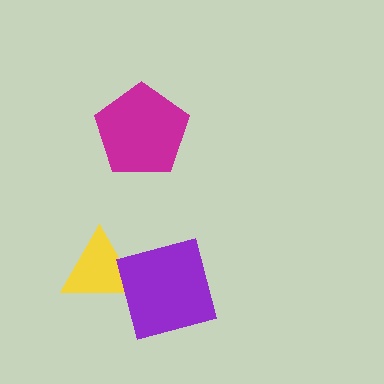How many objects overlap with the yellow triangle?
1 object overlaps with the yellow triangle.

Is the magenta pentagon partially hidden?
No, no other shape covers it.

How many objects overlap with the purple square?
1 object overlaps with the purple square.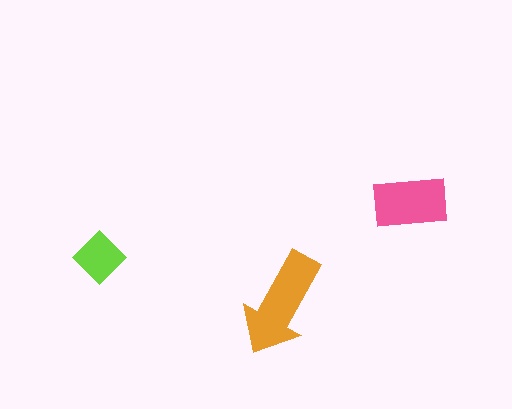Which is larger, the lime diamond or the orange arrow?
The orange arrow.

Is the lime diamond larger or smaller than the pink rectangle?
Smaller.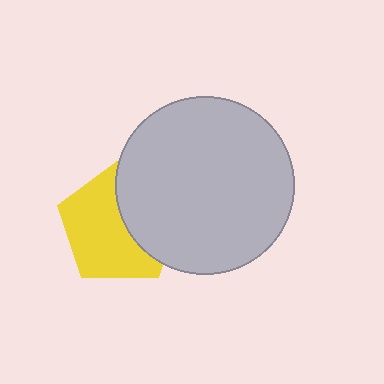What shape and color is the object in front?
The object in front is a light gray circle.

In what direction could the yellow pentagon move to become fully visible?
The yellow pentagon could move left. That would shift it out from behind the light gray circle entirely.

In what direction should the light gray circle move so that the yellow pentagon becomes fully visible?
The light gray circle should move right. That is the shortest direction to clear the overlap and leave the yellow pentagon fully visible.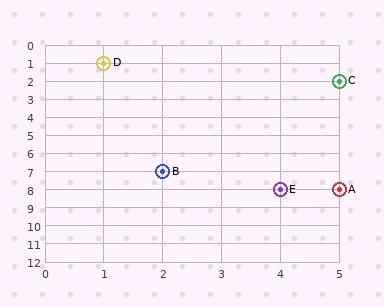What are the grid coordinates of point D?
Point D is at grid coordinates (1, 1).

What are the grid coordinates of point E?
Point E is at grid coordinates (4, 8).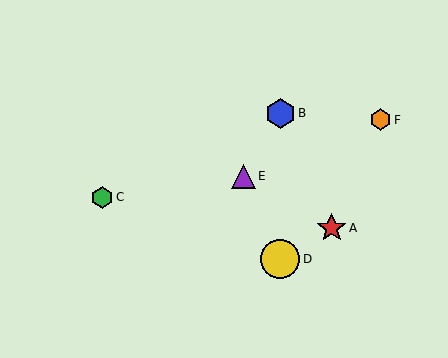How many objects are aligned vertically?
2 objects (B, D) are aligned vertically.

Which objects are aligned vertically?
Objects B, D are aligned vertically.